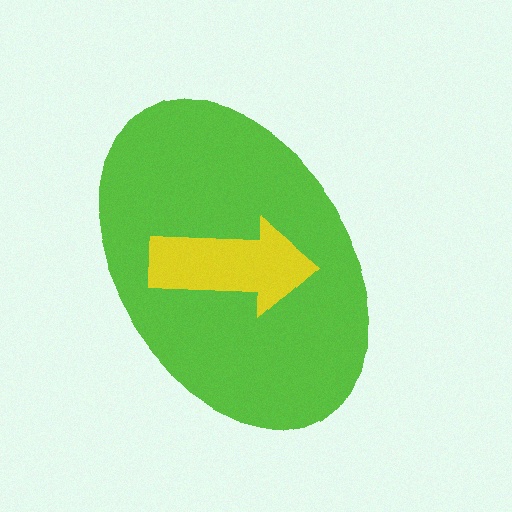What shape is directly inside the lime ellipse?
The yellow arrow.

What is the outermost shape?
The lime ellipse.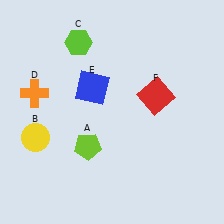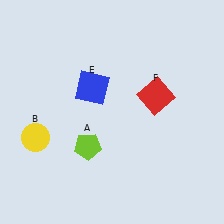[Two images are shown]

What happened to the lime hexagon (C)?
The lime hexagon (C) was removed in Image 2. It was in the top-left area of Image 1.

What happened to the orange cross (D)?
The orange cross (D) was removed in Image 2. It was in the top-left area of Image 1.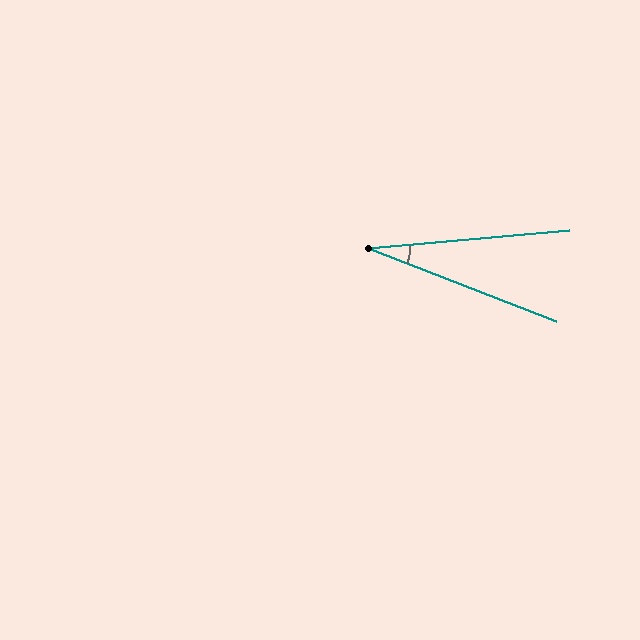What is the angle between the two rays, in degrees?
Approximately 27 degrees.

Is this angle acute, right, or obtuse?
It is acute.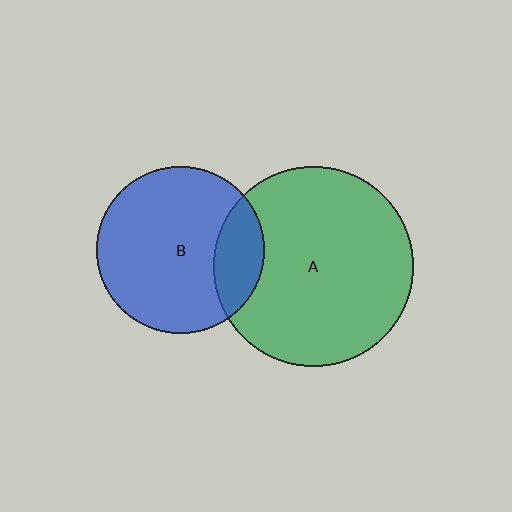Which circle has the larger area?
Circle A (green).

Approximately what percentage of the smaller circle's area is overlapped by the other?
Approximately 20%.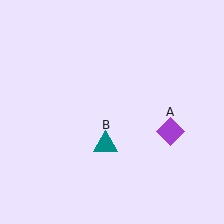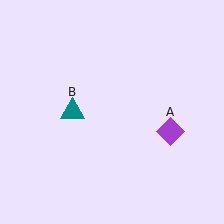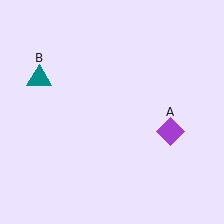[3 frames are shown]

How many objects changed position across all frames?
1 object changed position: teal triangle (object B).